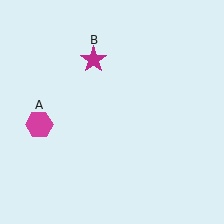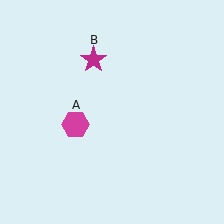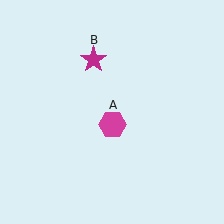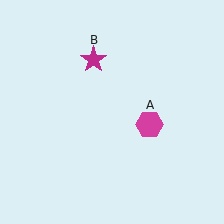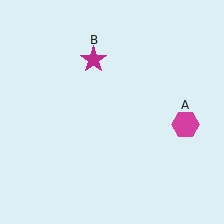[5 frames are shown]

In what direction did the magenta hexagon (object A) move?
The magenta hexagon (object A) moved right.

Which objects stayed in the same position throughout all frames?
Magenta star (object B) remained stationary.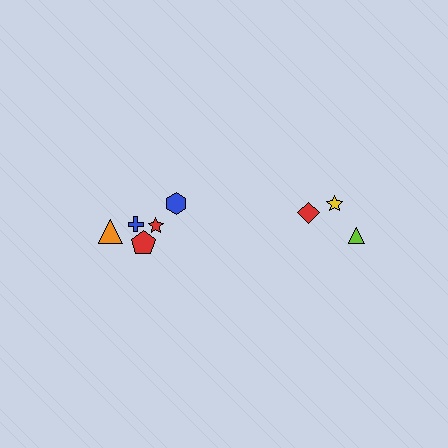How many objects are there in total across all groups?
There are 8 objects.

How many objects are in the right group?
There are 3 objects.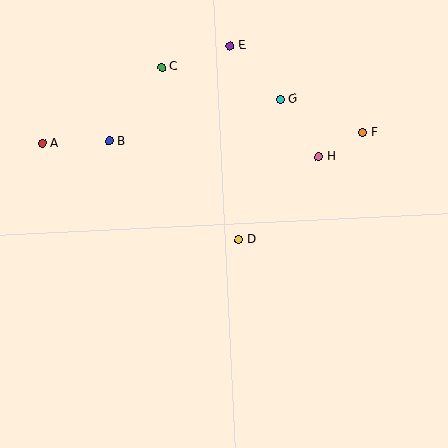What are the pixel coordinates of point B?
Point B is at (109, 141).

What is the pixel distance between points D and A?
The distance between D and A is 218 pixels.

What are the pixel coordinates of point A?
Point A is at (42, 143).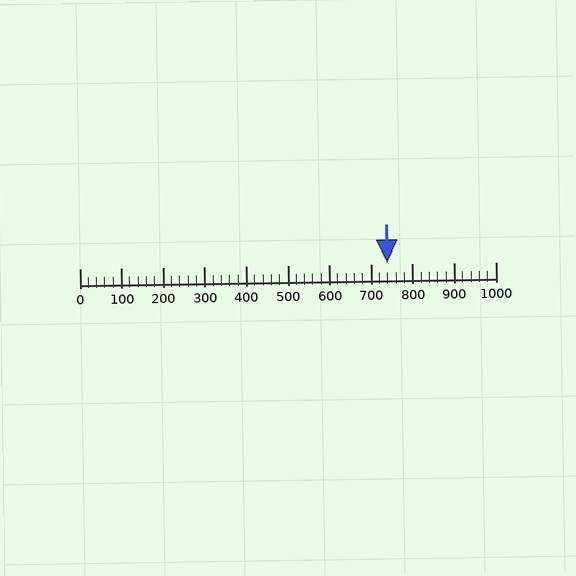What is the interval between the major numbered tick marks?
The major tick marks are spaced 100 units apart.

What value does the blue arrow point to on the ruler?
The blue arrow points to approximately 740.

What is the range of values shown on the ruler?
The ruler shows values from 0 to 1000.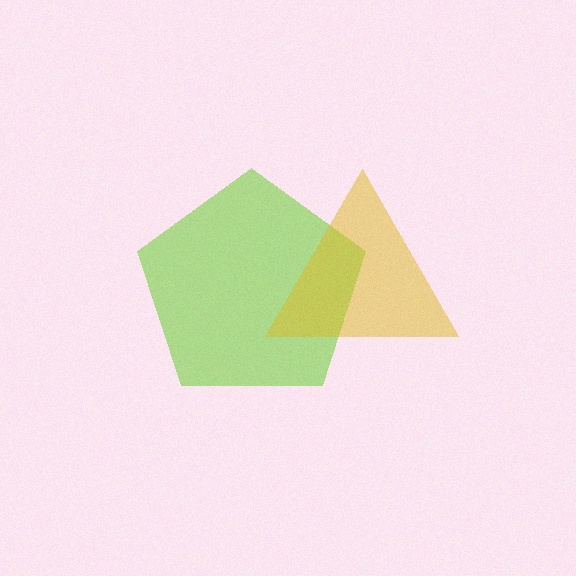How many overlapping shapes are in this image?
There are 2 overlapping shapes in the image.